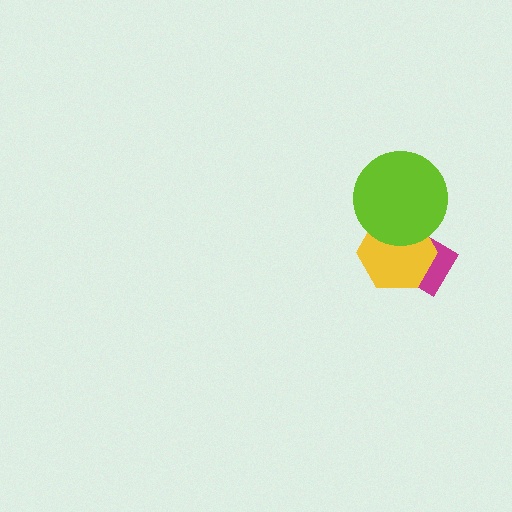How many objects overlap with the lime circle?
2 objects overlap with the lime circle.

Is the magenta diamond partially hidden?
Yes, it is partially covered by another shape.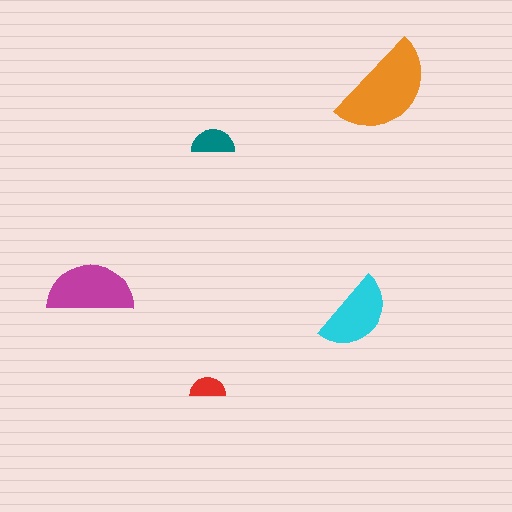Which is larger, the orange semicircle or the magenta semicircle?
The orange one.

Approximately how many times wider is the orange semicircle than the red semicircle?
About 3 times wider.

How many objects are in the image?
There are 5 objects in the image.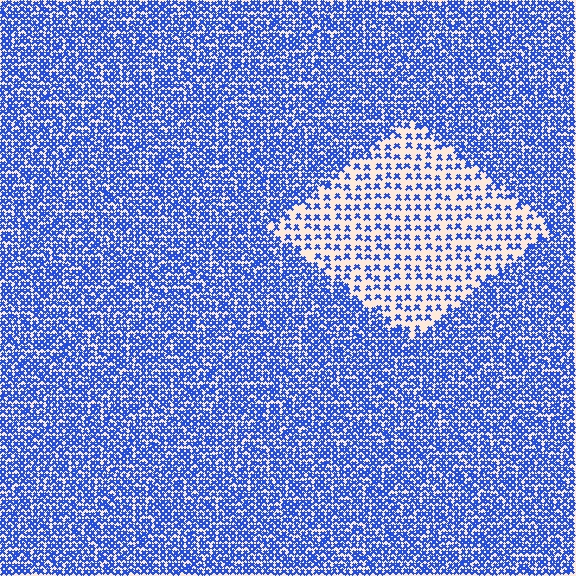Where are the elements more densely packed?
The elements are more densely packed outside the diamond boundary.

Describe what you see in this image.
The image contains small blue elements arranged at two different densities. A diamond-shaped region is visible where the elements are less densely packed than the surrounding area.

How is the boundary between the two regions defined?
The boundary is defined by a change in element density (approximately 2.5x ratio). All elements are the same color, size, and shape.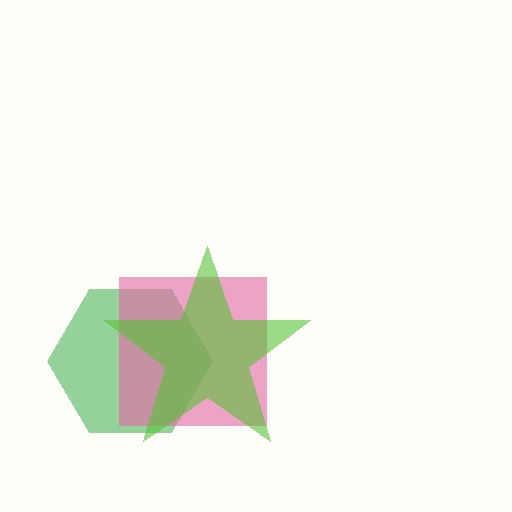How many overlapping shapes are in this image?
There are 3 overlapping shapes in the image.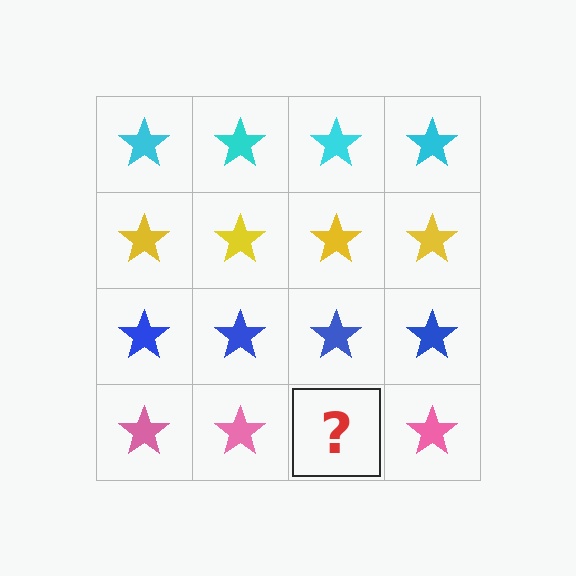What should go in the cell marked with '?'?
The missing cell should contain a pink star.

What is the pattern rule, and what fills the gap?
The rule is that each row has a consistent color. The gap should be filled with a pink star.